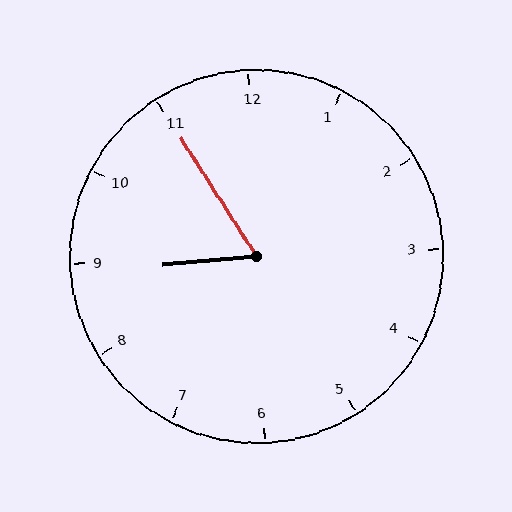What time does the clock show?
8:55.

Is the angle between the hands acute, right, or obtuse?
It is acute.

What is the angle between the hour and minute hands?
Approximately 62 degrees.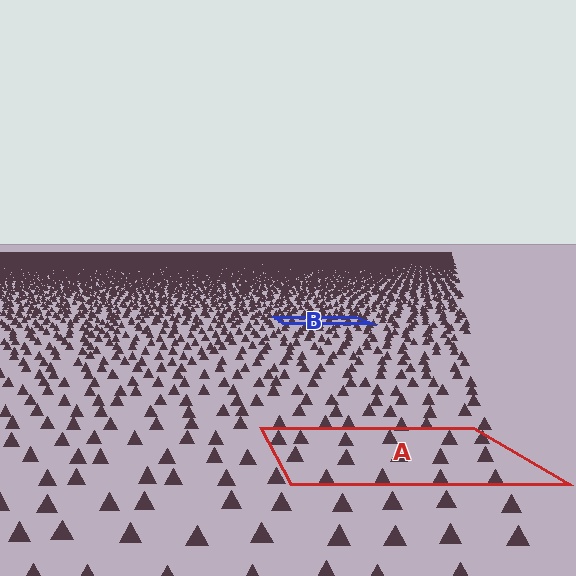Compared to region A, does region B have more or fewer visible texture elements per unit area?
Region B has more texture elements per unit area — they are packed more densely because it is farther away.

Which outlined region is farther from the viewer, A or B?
Region B is farther from the viewer — the texture elements inside it appear smaller and more densely packed.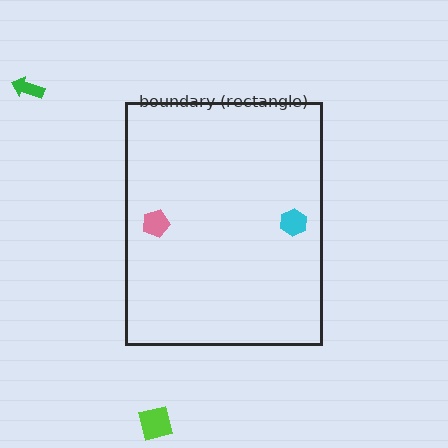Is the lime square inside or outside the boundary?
Outside.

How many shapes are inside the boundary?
2 inside, 2 outside.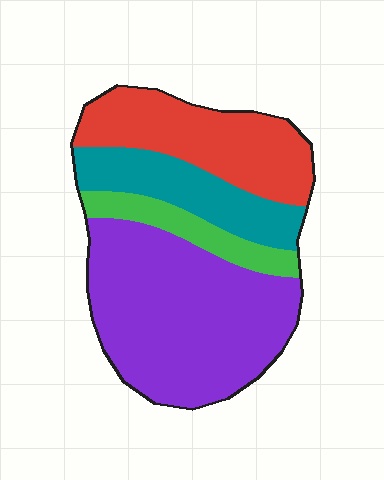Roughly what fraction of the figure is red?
Red covers 25% of the figure.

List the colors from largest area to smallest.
From largest to smallest: purple, red, teal, green.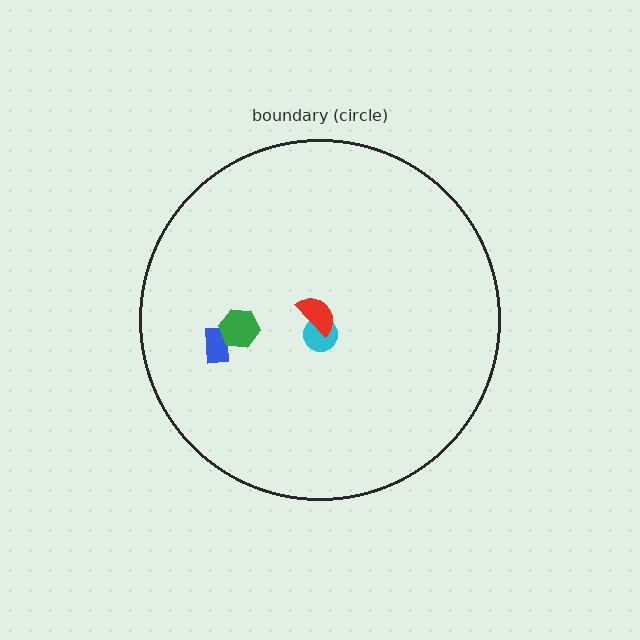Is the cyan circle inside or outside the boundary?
Inside.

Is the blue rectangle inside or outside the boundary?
Inside.